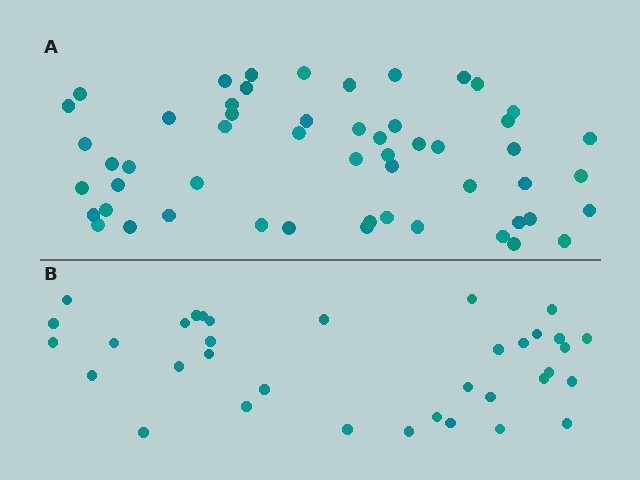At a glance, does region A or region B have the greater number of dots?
Region A (the top region) has more dots.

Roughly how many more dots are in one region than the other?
Region A has approximately 20 more dots than region B.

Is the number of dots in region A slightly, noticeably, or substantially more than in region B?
Region A has substantially more. The ratio is roughly 1.5 to 1.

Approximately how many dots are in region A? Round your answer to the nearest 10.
About 50 dots. (The exact count is 54, which rounds to 50.)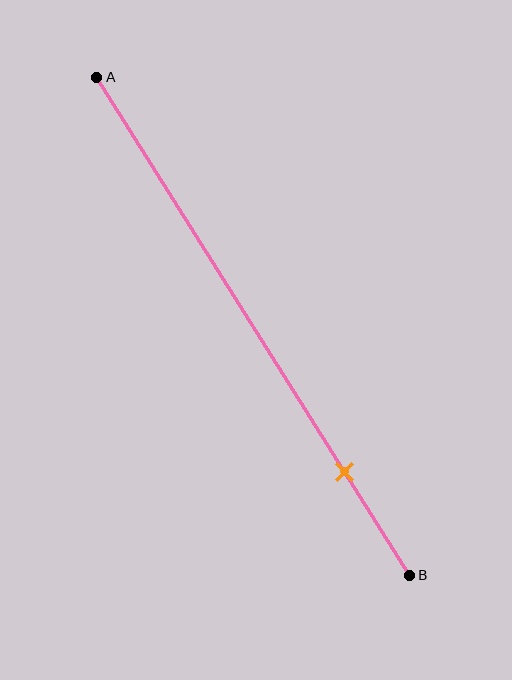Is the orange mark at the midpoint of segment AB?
No, the mark is at about 80% from A, not at the 50% midpoint.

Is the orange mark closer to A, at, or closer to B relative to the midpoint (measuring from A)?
The orange mark is closer to point B than the midpoint of segment AB.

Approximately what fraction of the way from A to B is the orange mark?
The orange mark is approximately 80% of the way from A to B.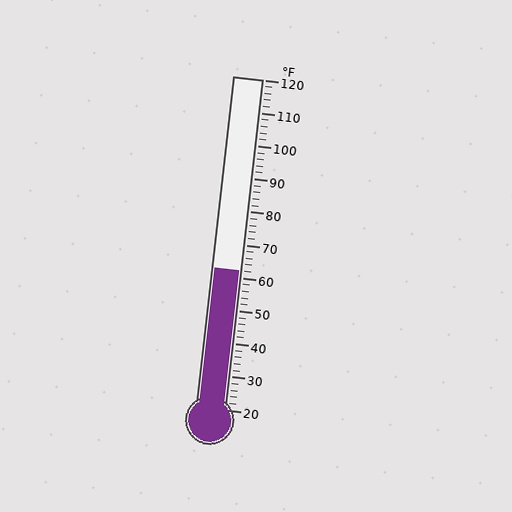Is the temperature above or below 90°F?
The temperature is below 90°F.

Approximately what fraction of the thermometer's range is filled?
The thermometer is filled to approximately 40% of its range.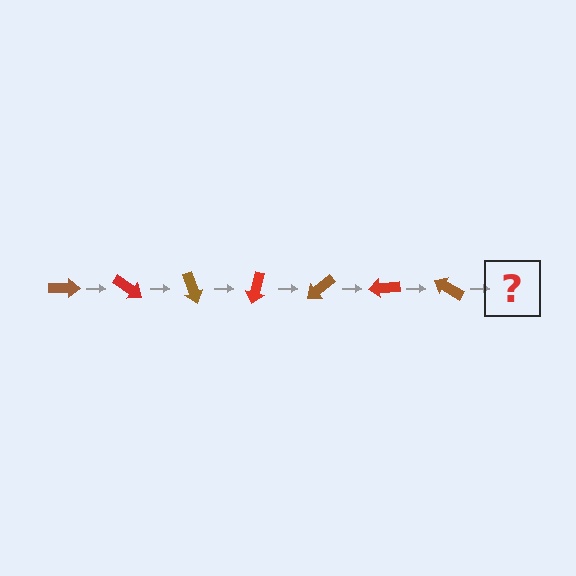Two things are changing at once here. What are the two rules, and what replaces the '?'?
The two rules are that it rotates 35 degrees each step and the color cycles through brown and red. The '?' should be a red arrow, rotated 245 degrees from the start.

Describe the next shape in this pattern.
It should be a red arrow, rotated 245 degrees from the start.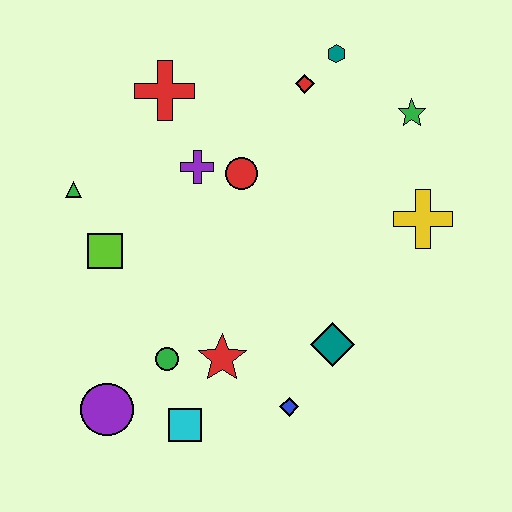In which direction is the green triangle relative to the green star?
The green triangle is to the left of the green star.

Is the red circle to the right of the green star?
No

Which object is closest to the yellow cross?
The green star is closest to the yellow cross.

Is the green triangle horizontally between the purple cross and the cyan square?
No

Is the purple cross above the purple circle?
Yes